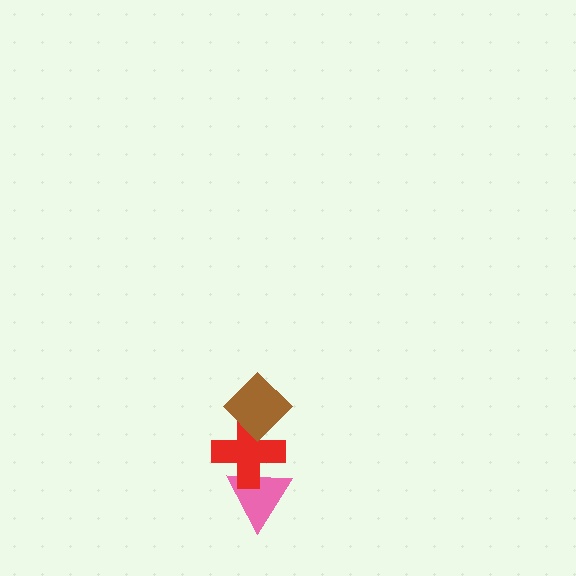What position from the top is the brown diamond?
The brown diamond is 1st from the top.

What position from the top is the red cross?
The red cross is 2nd from the top.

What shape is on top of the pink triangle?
The red cross is on top of the pink triangle.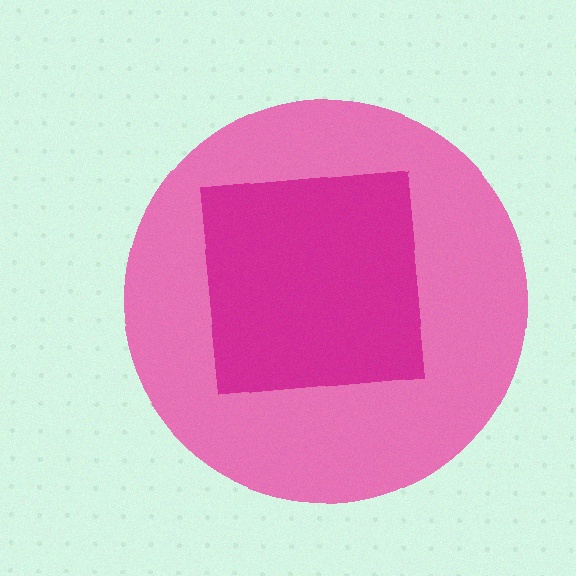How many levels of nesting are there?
2.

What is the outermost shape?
The pink circle.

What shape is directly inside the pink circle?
The magenta square.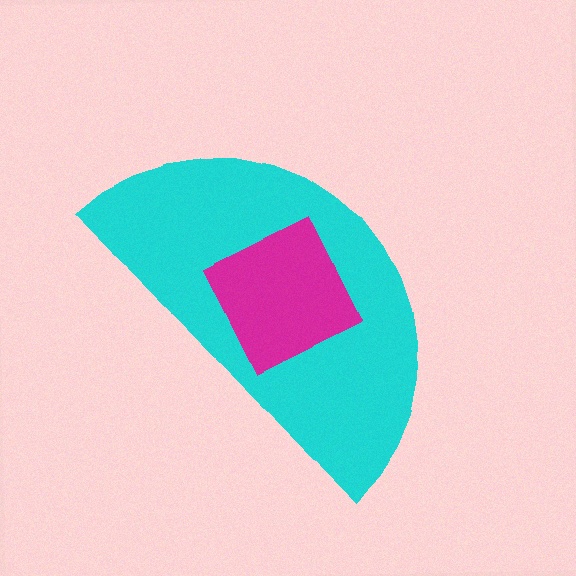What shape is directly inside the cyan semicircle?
The magenta square.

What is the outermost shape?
The cyan semicircle.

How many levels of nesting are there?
2.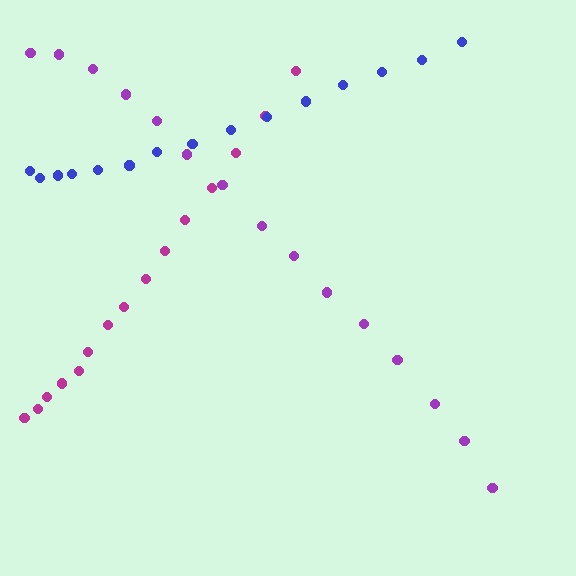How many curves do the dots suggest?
There are 3 distinct paths.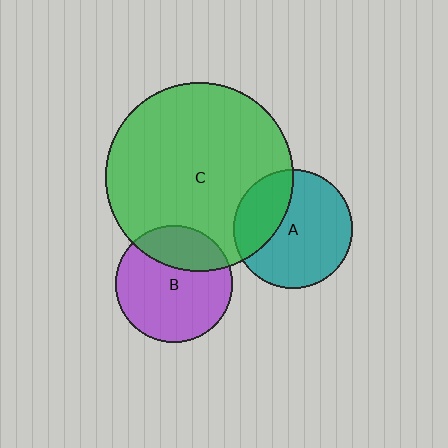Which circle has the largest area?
Circle C (green).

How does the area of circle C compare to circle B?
Approximately 2.6 times.